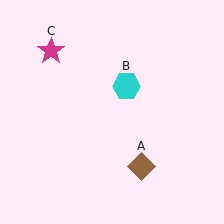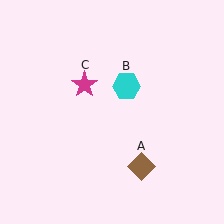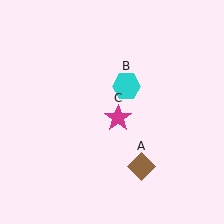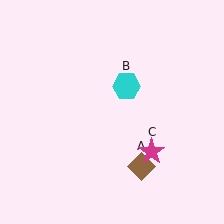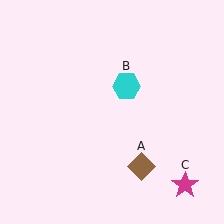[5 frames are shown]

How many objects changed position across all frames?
1 object changed position: magenta star (object C).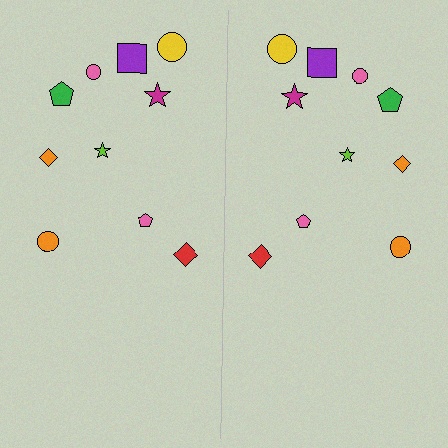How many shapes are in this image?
There are 20 shapes in this image.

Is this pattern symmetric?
Yes, this pattern has bilateral (reflection) symmetry.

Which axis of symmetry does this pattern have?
The pattern has a vertical axis of symmetry running through the center of the image.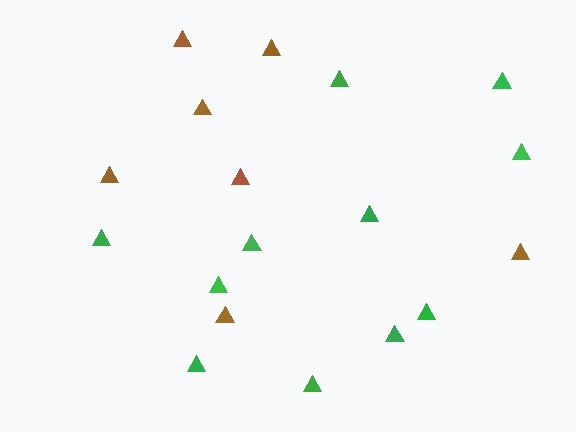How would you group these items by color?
There are 2 groups: one group of brown triangles (7) and one group of green triangles (11).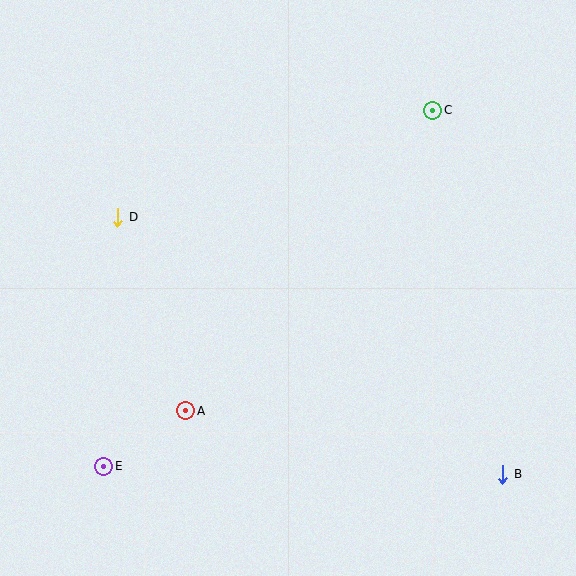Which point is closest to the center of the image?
Point A at (186, 411) is closest to the center.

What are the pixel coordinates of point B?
Point B is at (503, 474).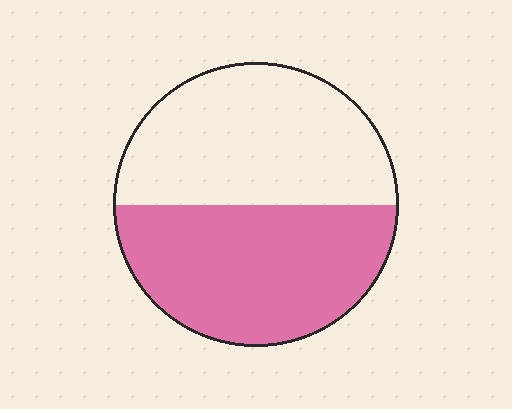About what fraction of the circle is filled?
About one half (1/2).